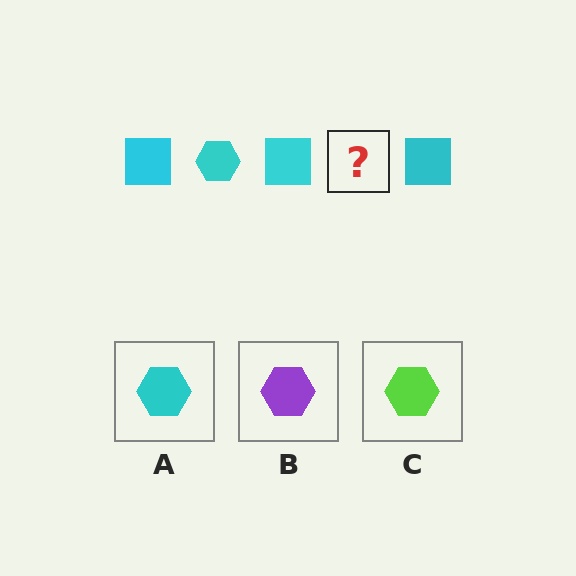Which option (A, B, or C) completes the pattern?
A.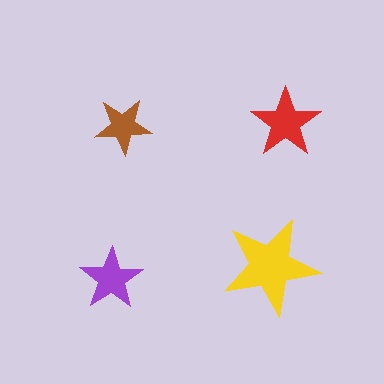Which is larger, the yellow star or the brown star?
The yellow one.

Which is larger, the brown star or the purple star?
The purple one.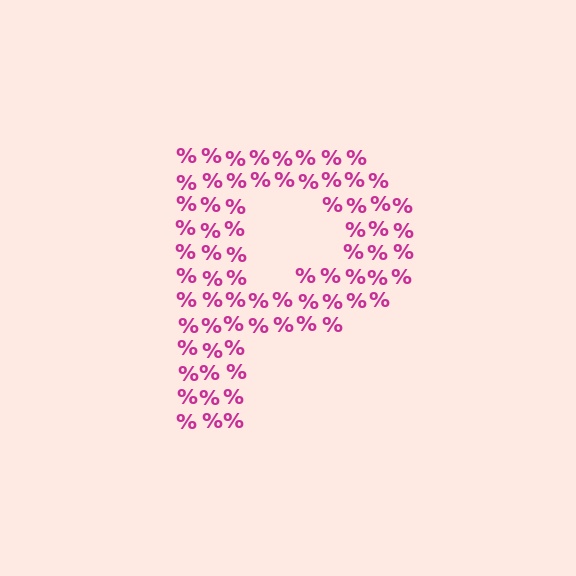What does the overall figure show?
The overall figure shows the letter P.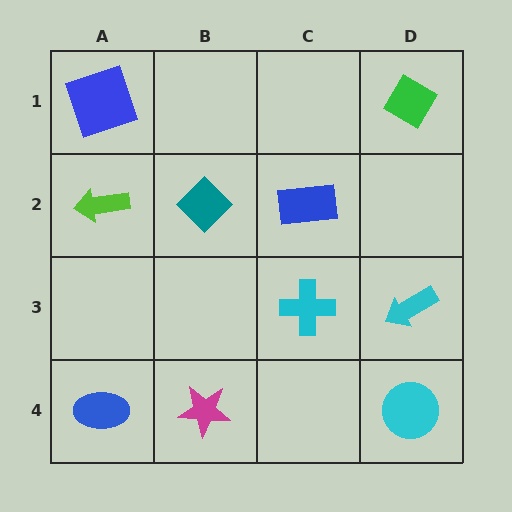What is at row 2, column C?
A blue rectangle.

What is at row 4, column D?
A cyan circle.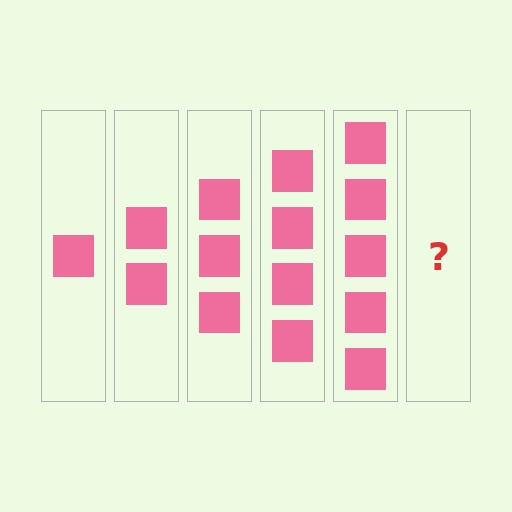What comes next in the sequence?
The next element should be 6 squares.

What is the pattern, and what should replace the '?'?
The pattern is that each step adds one more square. The '?' should be 6 squares.